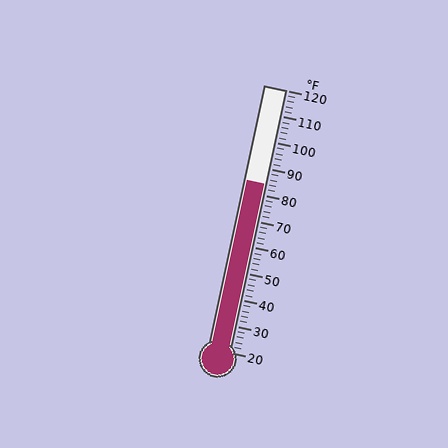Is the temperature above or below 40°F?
The temperature is above 40°F.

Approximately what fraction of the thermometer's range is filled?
The thermometer is filled to approximately 65% of its range.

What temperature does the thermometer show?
The thermometer shows approximately 84°F.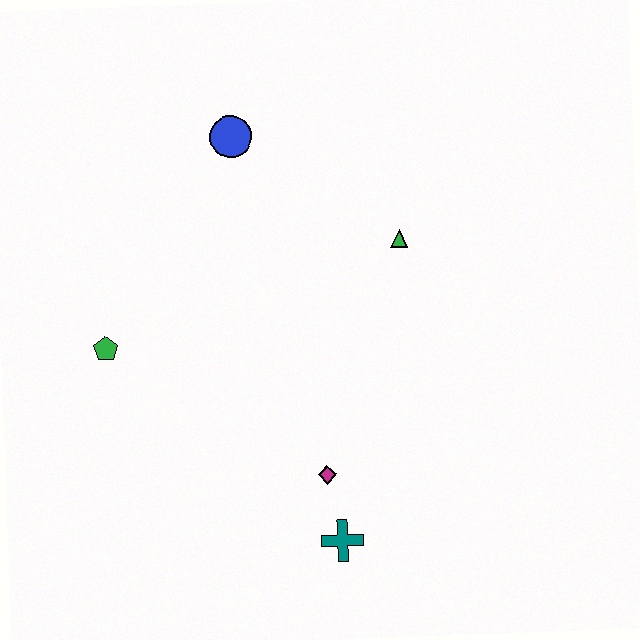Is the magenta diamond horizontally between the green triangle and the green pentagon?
Yes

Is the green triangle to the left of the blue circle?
No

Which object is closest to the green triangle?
The blue circle is closest to the green triangle.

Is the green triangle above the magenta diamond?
Yes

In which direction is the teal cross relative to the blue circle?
The teal cross is below the blue circle.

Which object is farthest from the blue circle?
The teal cross is farthest from the blue circle.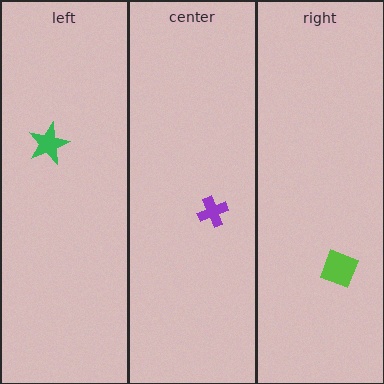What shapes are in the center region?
The purple cross.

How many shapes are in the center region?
1.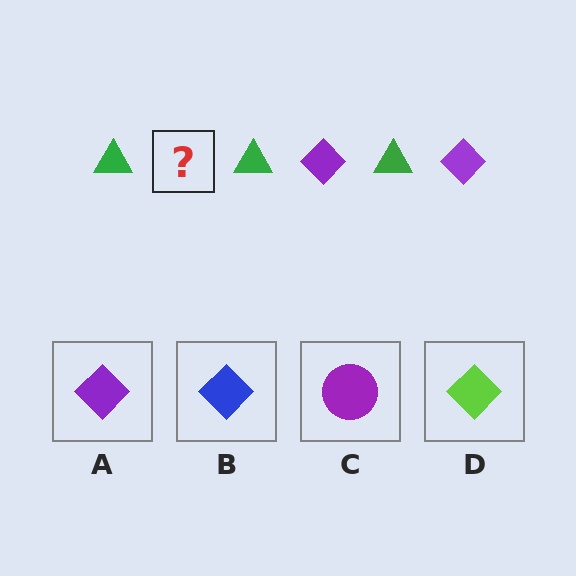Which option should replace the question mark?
Option A.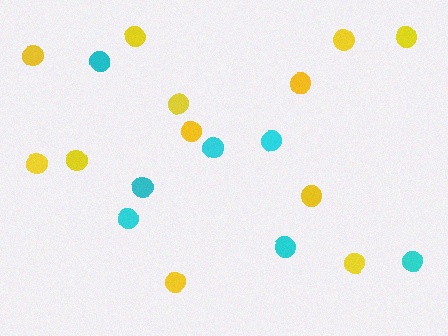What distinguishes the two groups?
There are 2 groups: one group of yellow circles (12) and one group of cyan circles (7).